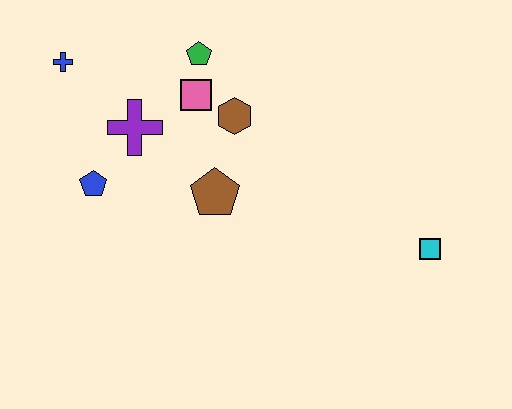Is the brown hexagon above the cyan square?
Yes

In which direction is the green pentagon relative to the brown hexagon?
The green pentagon is above the brown hexagon.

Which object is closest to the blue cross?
The purple cross is closest to the blue cross.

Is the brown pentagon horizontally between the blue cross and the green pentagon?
No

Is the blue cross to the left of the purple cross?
Yes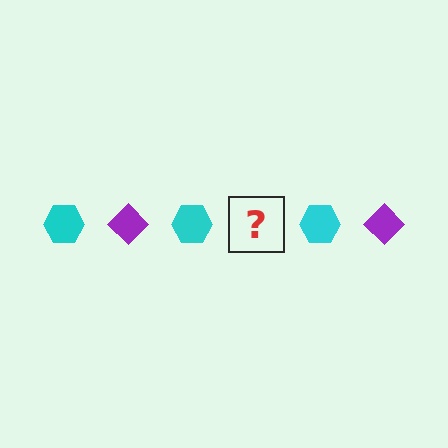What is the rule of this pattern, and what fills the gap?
The rule is that the pattern alternates between cyan hexagon and purple diamond. The gap should be filled with a purple diamond.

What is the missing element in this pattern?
The missing element is a purple diamond.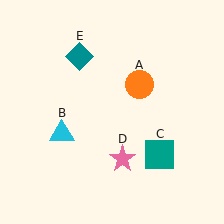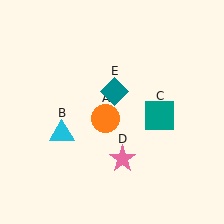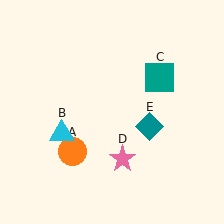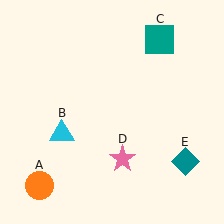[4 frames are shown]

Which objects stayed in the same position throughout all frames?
Cyan triangle (object B) and pink star (object D) remained stationary.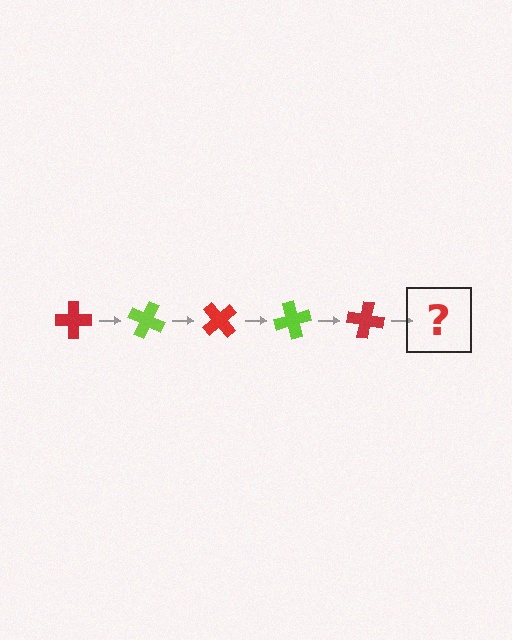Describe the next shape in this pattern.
It should be a lime cross, rotated 125 degrees from the start.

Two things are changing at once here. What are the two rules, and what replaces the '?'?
The two rules are that it rotates 25 degrees each step and the color cycles through red and lime. The '?' should be a lime cross, rotated 125 degrees from the start.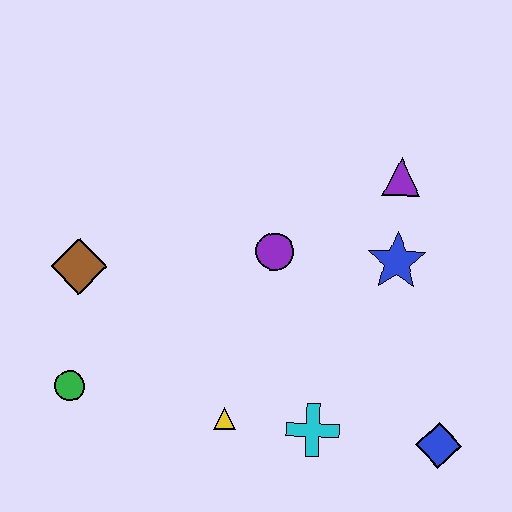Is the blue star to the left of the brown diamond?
No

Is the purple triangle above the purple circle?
Yes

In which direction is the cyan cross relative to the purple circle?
The cyan cross is below the purple circle.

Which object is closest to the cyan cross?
The yellow triangle is closest to the cyan cross.